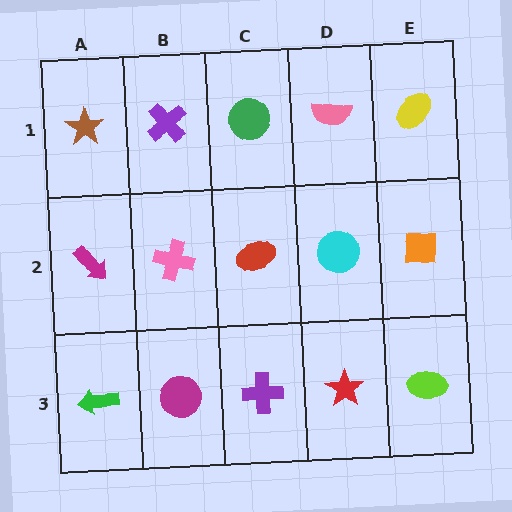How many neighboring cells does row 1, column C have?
3.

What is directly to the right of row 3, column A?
A magenta circle.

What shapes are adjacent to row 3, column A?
A magenta arrow (row 2, column A), a magenta circle (row 3, column B).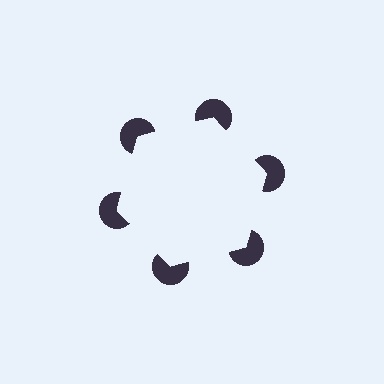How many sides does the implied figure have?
6 sides.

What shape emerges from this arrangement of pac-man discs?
An illusory hexagon — its edges are inferred from the aligned wedge cuts in the pac-man discs, not physically drawn.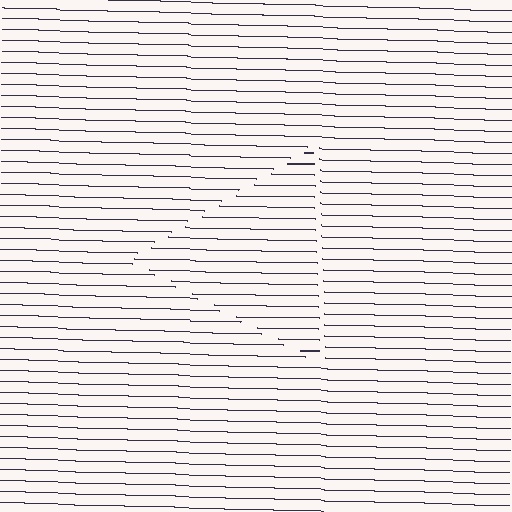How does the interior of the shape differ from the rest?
The interior of the shape contains the same grating, shifted by half a period — the contour is defined by the phase discontinuity where line-ends from the inner and outer gratings abut.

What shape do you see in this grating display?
An illusory triangle. The interior of the shape contains the same grating, shifted by half a period — the contour is defined by the phase discontinuity where line-ends from the inner and outer gratings abut.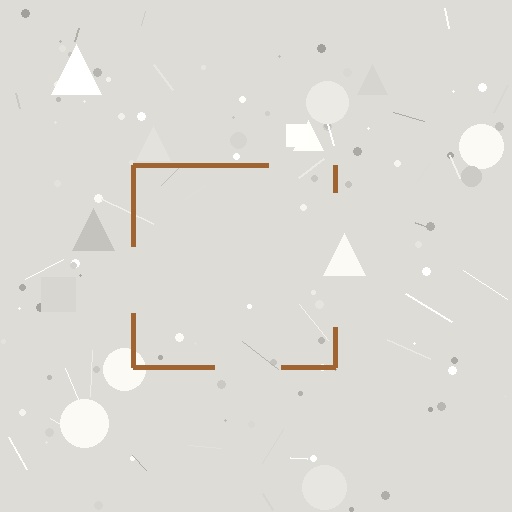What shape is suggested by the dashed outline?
The dashed outline suggests a square.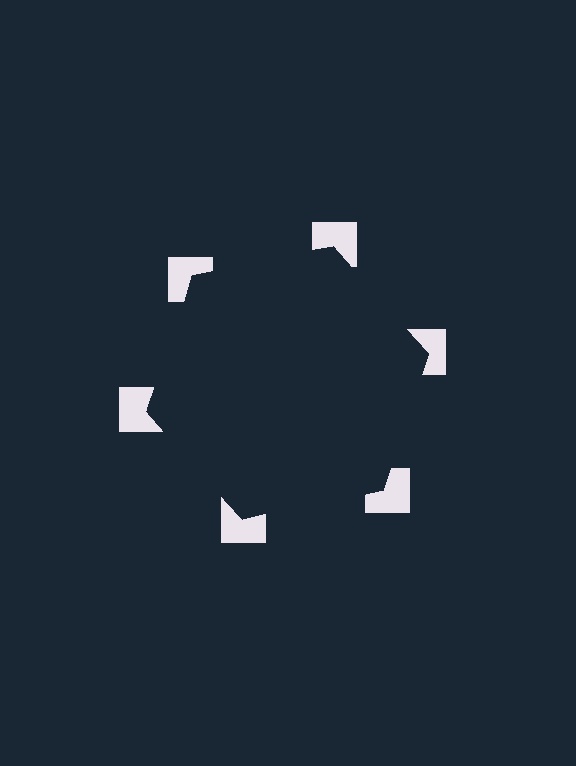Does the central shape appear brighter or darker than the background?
It typically appears slightly darker than the background, even though no actual brightness change is drawn.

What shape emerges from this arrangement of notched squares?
An illusory hexagon — its edges are inferred from the aligned wedge cuts in the notched squares, not physically drawn.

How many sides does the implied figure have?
6 sides.